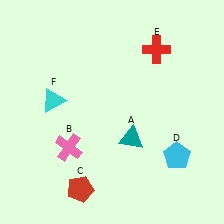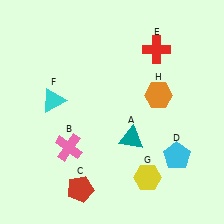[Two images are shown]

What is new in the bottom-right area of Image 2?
A yellow hexagon (G) was added in the bottom-right area of Image 2.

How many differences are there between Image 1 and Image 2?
There are 2 differences between the two images.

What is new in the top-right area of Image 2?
An orange hexagon (H) was added in the top-right area of Image 2.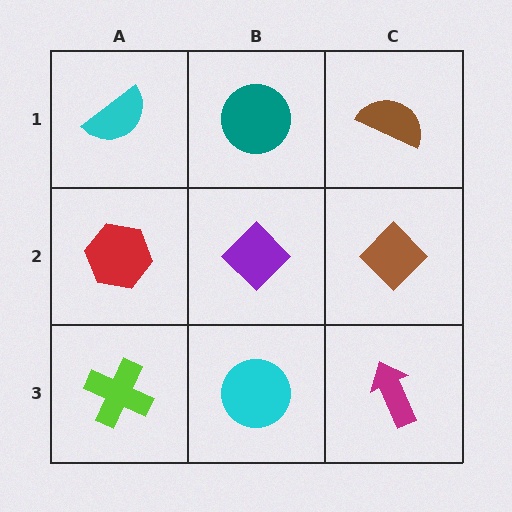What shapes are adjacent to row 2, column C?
A brown semicircle (row 1, column C), a magenta arrow (row 3, column C), a purple diamond (row 2, column B).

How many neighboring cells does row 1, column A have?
2.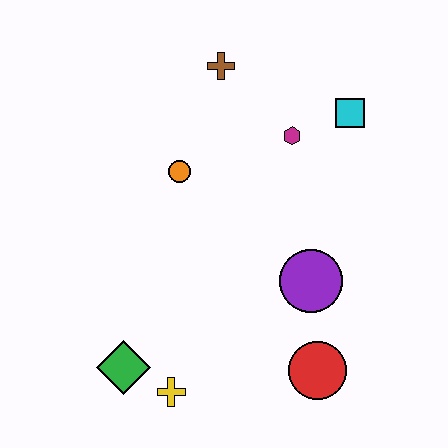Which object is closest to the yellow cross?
The green diamond is closest to the yellow cross.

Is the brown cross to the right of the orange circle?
Yes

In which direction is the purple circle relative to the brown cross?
The purple circle is below the brown cross.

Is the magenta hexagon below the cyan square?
Yes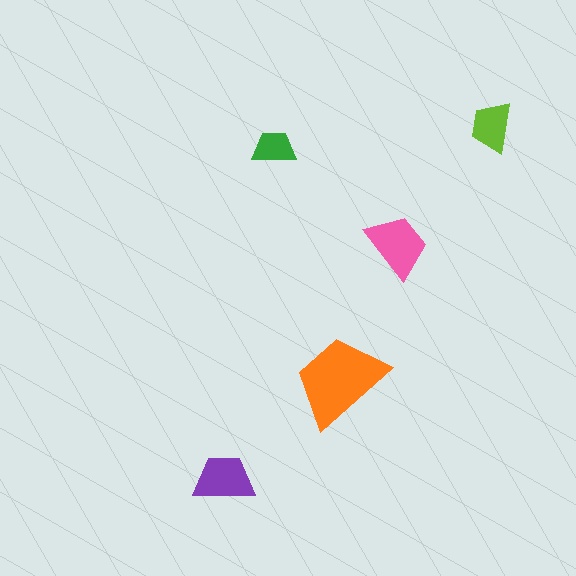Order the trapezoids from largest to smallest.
the orange one, the pink one, the purple one, the lime one, the green one.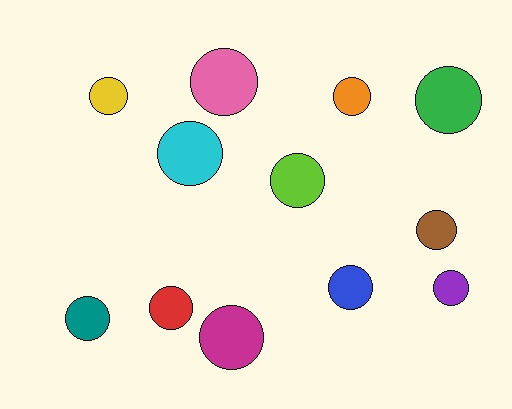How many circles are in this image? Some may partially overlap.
There are 12 circles.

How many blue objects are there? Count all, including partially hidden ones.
There is 1 blue object.